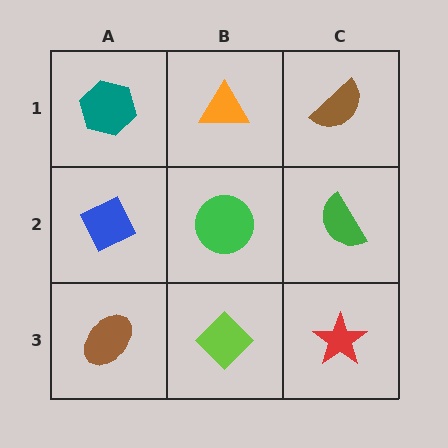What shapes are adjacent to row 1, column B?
A green circle (row 2, column B), a teal hexagon (row 1, column A), a brown semicircle (row 1, column C).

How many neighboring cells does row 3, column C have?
2.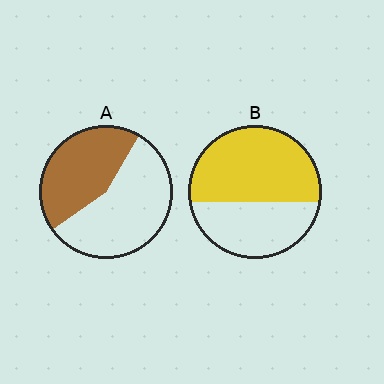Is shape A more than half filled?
No.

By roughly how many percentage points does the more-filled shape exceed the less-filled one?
By roughly 15 percentage points (B over A).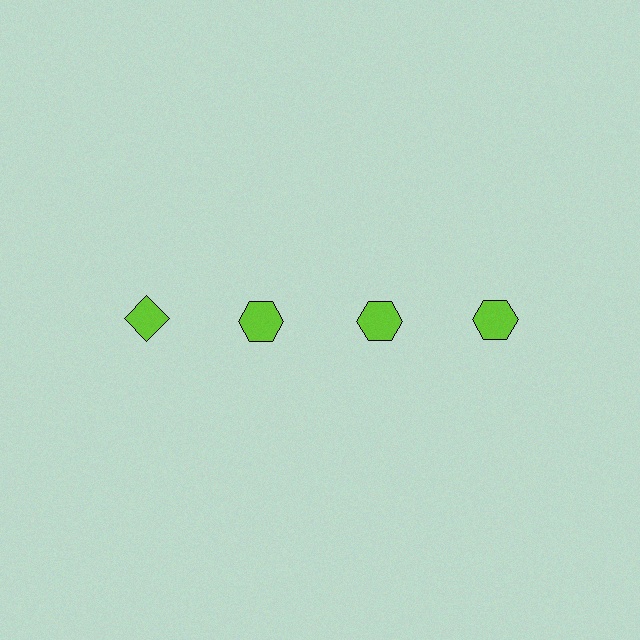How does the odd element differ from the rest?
It has a different shape: diamond instead of hexagon.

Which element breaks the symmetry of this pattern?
The lime diamond in the top row, leftmost column breaks the symmetry. All other shapes are lime hexagons.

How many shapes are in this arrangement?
There are 4 shapes arranged in a grid pattern.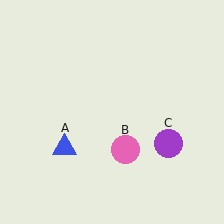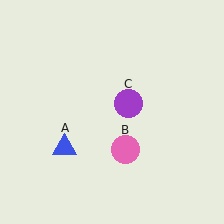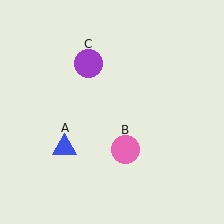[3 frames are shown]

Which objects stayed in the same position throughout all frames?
Blue triangle (object A) and pink circle (object B) remained stationary.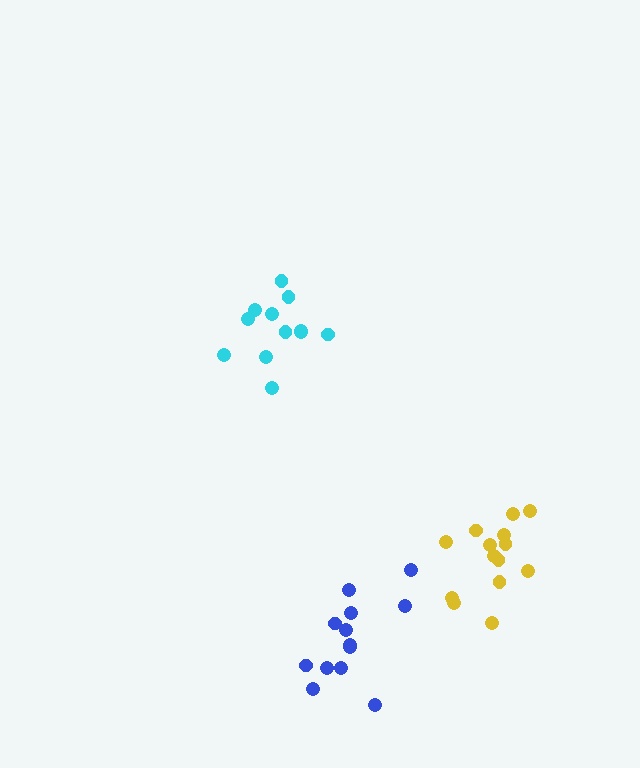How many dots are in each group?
Group 1: 12 dots, Group 2: 13 dots, Group 3: 14 dots (39 total).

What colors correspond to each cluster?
The clusters are colored: cyan, blue, yellow.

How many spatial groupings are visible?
There are 3 spatial groupings.